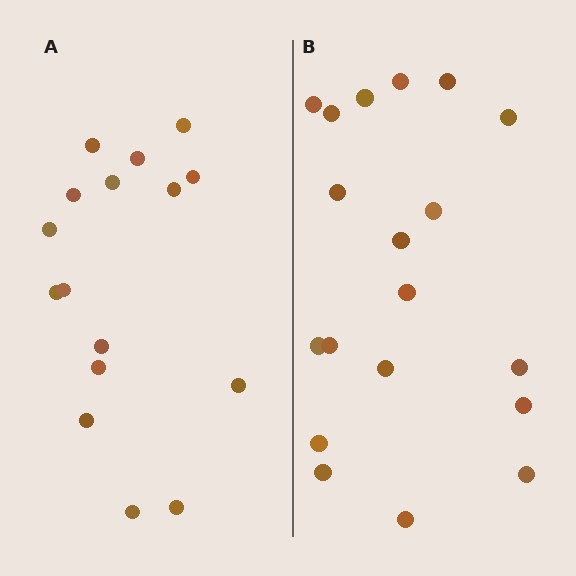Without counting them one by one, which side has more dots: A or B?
Region B (the right region) has more dots.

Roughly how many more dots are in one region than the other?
Region B has just a few more — roughly 2 or 3 more dots than region A.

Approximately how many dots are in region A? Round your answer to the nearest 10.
About 20 dots. (The exact count is 16, which rounds to 20.)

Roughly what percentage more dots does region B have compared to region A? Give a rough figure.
About 20% more.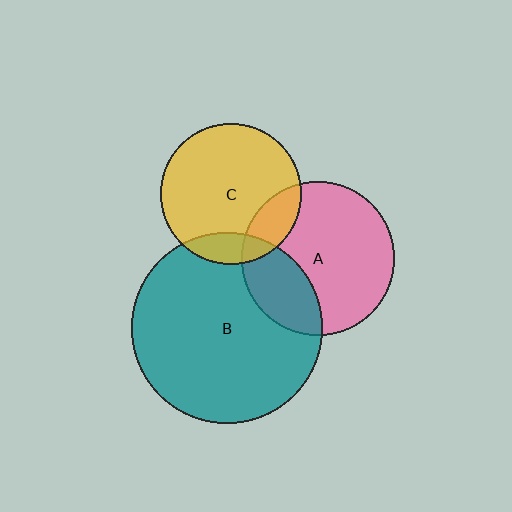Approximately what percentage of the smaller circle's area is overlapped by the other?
Approximately 30%.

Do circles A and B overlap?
Yes.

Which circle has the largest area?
Circle B (teal).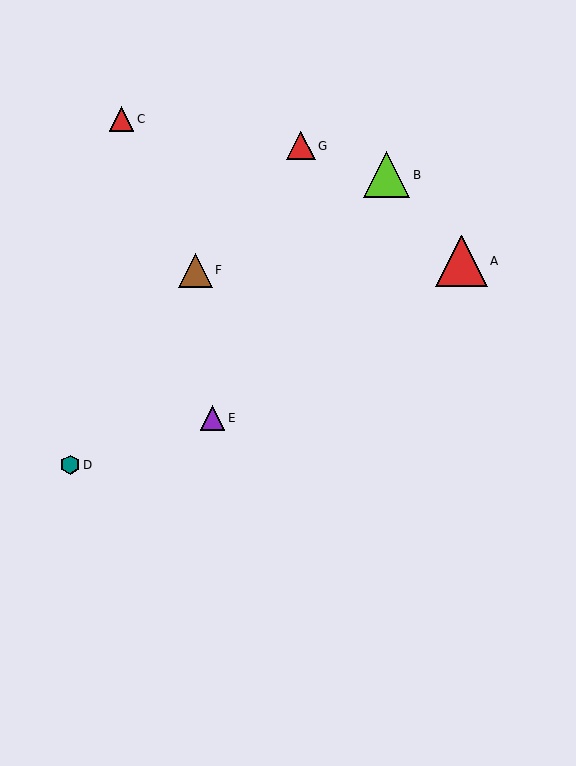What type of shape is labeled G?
Shape G is a red triangle.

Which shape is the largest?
The red triangle (labeled A) is the largest.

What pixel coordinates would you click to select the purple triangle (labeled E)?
Click at (213, 418) to select the purple triangle E.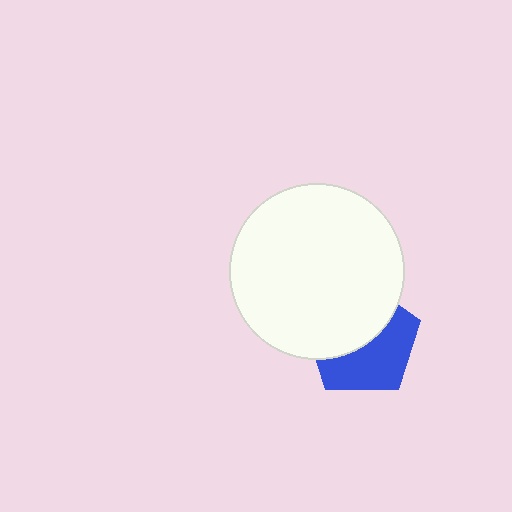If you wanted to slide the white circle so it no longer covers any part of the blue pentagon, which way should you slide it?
Slide it up — that is the most direct way to separate the two shapes.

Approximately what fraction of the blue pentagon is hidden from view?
Roughly 50% of the blue pentagon is hidden behind the white circle.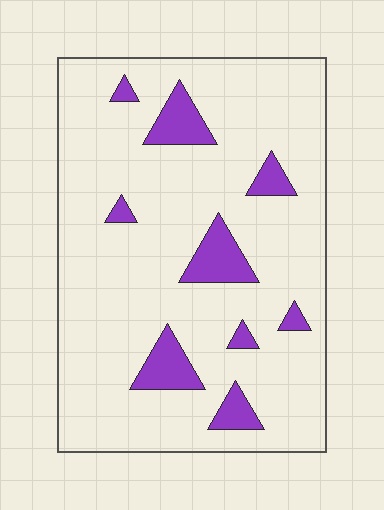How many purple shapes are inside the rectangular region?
9.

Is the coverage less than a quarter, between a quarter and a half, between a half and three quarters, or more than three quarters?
Less than a quarter.